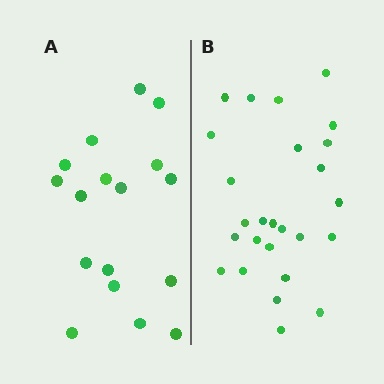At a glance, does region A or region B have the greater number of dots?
Region B (the right region) has more dots.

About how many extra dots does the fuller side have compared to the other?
Region B has roughly 8 or so more dots than region A.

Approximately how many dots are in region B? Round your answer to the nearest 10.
About 30 dots. (The exact count is 26, which rounds to 30.)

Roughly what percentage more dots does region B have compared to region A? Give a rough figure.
About 55% more.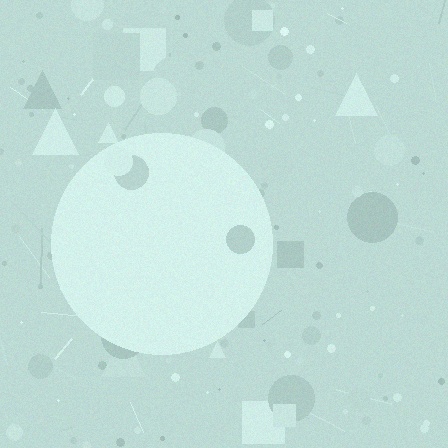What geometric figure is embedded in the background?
A circle is embedded in the background.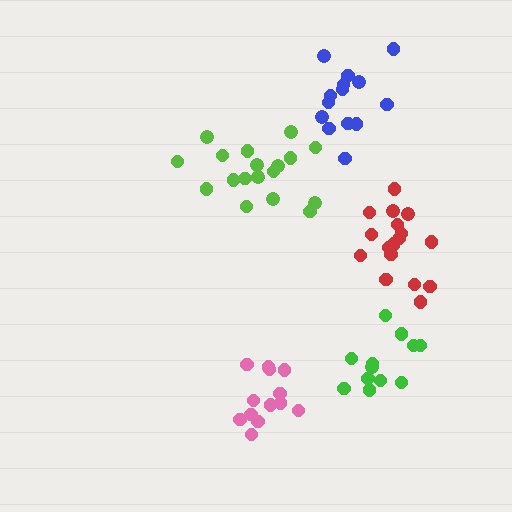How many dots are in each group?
Group 1: 18 dots, Group 2: 12 dots, Group 3: 18 dots, Group 4: 13 dots, Group 5: 14 dots (75 total).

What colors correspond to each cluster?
The clusters are colored: lime, green, red, pink, blue.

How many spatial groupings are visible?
There are 5 spatial groupings.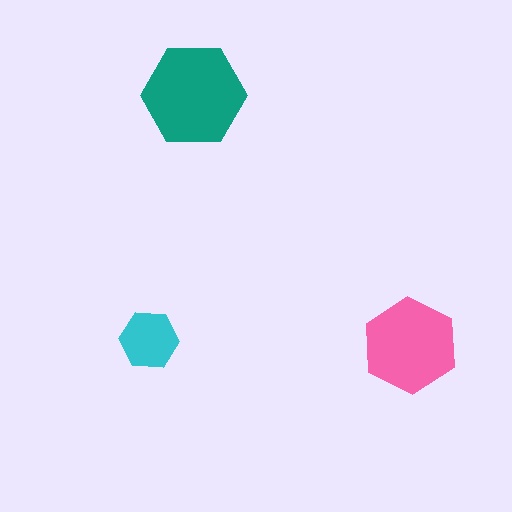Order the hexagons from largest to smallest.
the teal one, the pink one, the cyan one.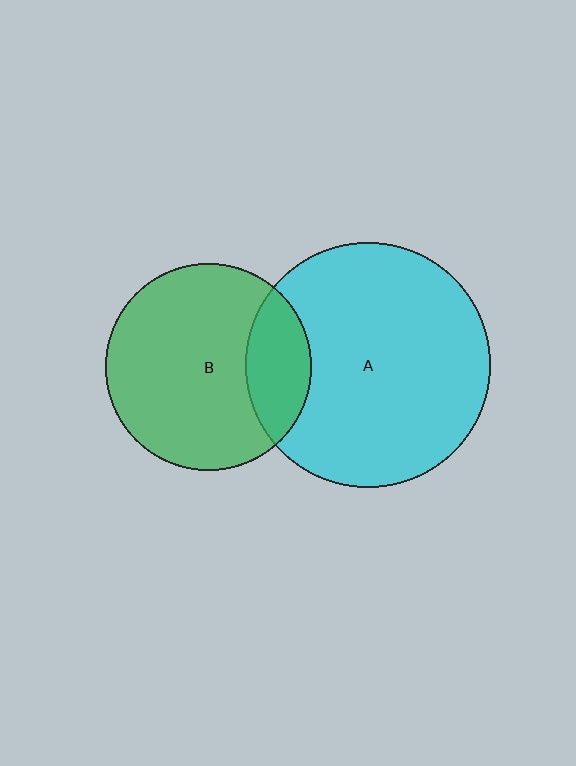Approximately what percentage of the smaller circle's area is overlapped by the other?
Approximately 20%.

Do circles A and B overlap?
Yes.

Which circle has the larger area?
Circle A (cyan).